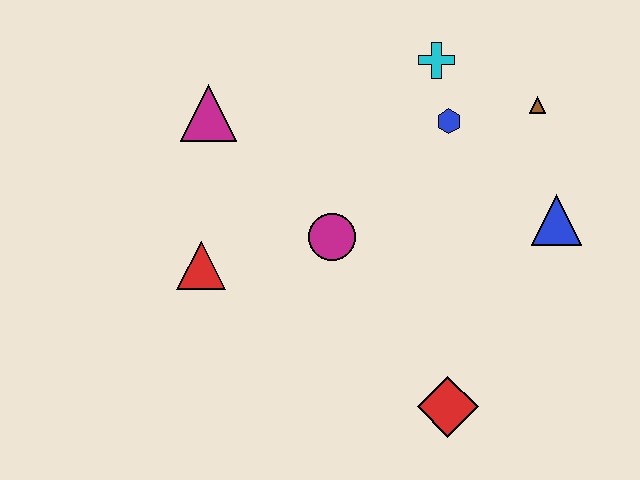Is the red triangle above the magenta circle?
No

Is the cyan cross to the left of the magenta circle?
No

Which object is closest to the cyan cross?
The blue hexagon is closest to the cyan cross.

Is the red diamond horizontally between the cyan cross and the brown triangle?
Yes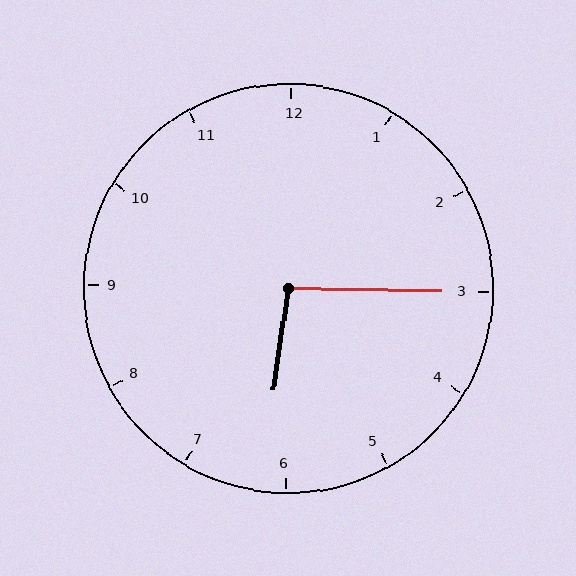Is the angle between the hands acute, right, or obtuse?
It is obtuse.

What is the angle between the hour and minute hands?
Approximately 98 degrees.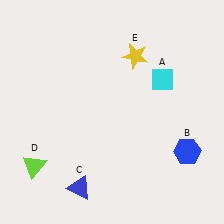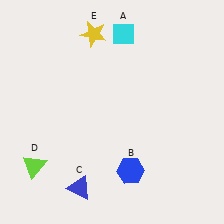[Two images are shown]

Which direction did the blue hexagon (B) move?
The blue hexagon (B) moved left.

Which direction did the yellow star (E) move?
The yellow star (E) moved left.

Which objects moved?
The objects that moved are: the cyan diamond (A), the blue hexagon (B), the yellow star (E).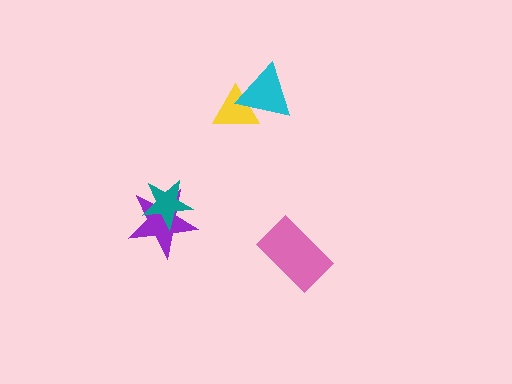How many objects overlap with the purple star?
1 object overlaps with the purple star.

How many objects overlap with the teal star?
1 object overlaps with the teal star.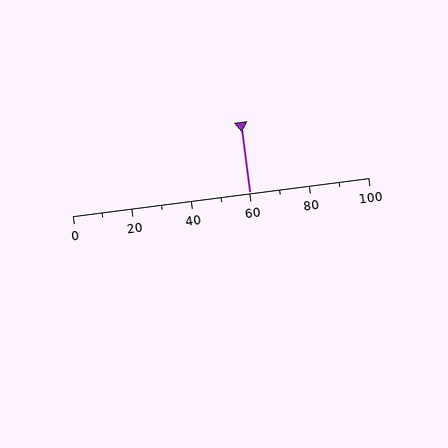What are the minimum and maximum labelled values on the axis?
The axis runs from 0 to 100.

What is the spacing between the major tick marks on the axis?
The major ticks are spaced 20 apart.